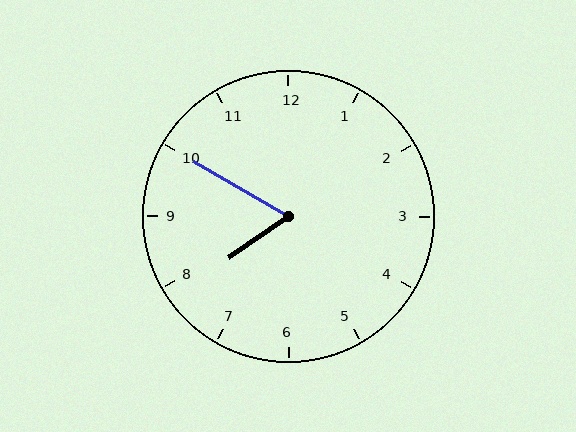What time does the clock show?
7:50.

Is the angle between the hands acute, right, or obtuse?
It is acute.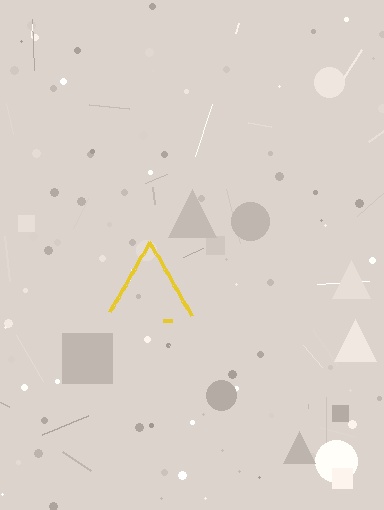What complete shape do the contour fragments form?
The contour fragments form a triangle.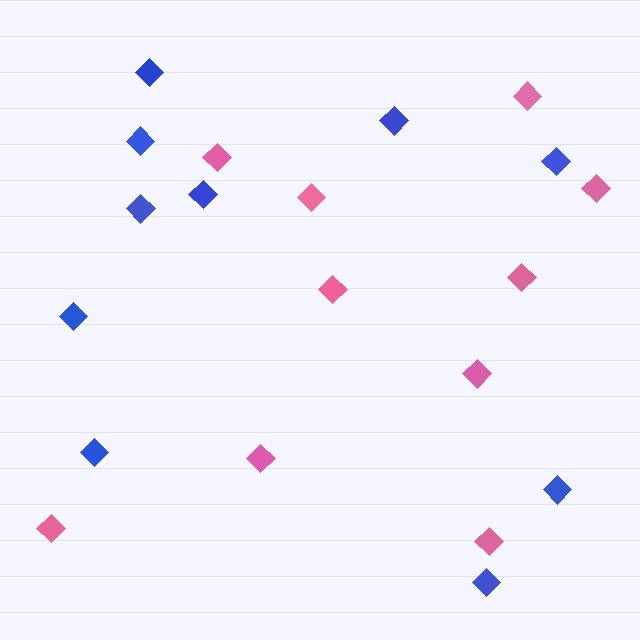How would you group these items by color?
There are 2 groups: one group of pink diamonds (10) and one group of blue diamonds (10).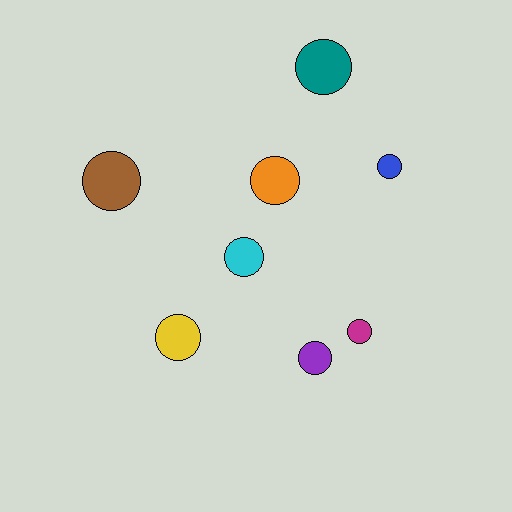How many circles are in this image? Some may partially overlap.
There are 8 circles.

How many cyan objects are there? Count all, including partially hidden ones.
There is 1 cyan object.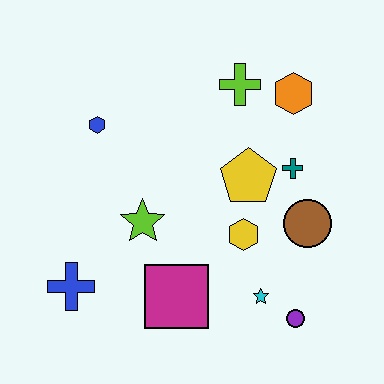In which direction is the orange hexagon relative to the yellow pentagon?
The orange hexagon is above the yellow pentagon.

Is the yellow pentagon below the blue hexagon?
Yes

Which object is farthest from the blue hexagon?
The purple circle is farthest from the blue hexagon.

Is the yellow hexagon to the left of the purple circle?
Yes